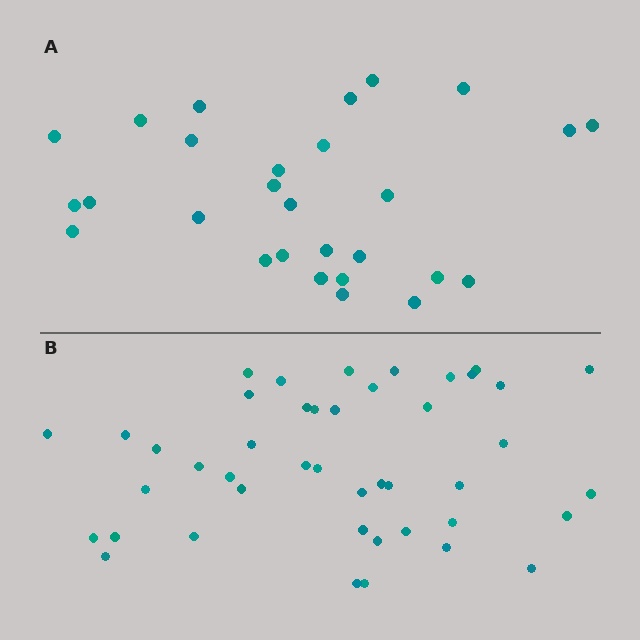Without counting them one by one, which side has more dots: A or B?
Region B (the bottom region) has more dots.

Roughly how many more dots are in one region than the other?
Region B has approximately 15 more dots than region A.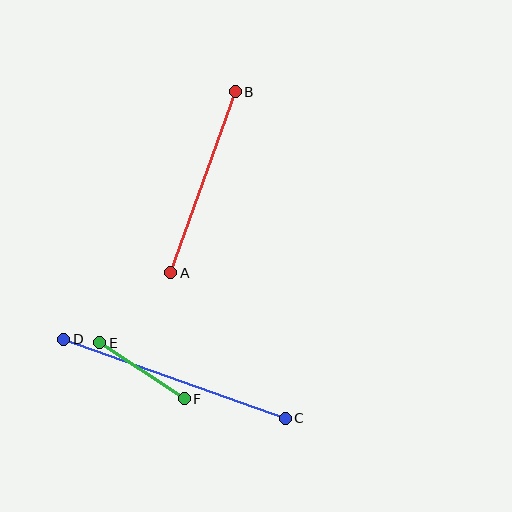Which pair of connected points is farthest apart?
Points C and D are farthest apart.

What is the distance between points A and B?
The distance is approximately 192 pixels.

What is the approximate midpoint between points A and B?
The midpoint is at approximately (203, 182) pixels.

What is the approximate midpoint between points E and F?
The midpoint is at approximately (142, 371) pixels.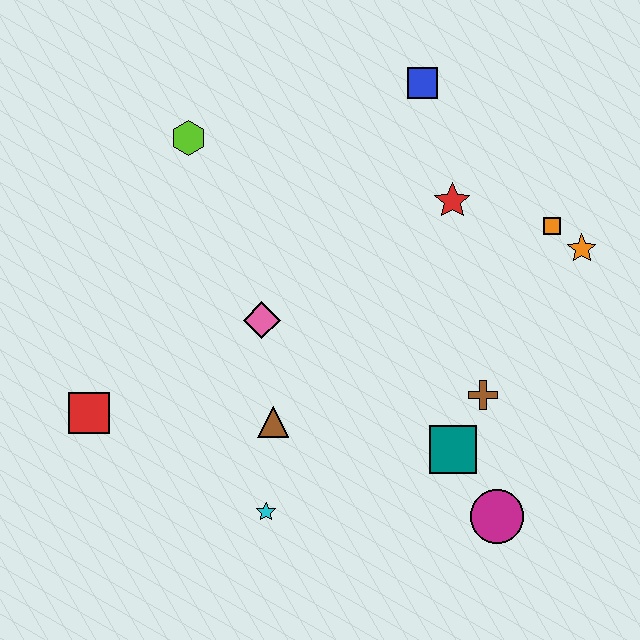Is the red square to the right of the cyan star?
No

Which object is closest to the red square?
The brown triangle is closest to the red square.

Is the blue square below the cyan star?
No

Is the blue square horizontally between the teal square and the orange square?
No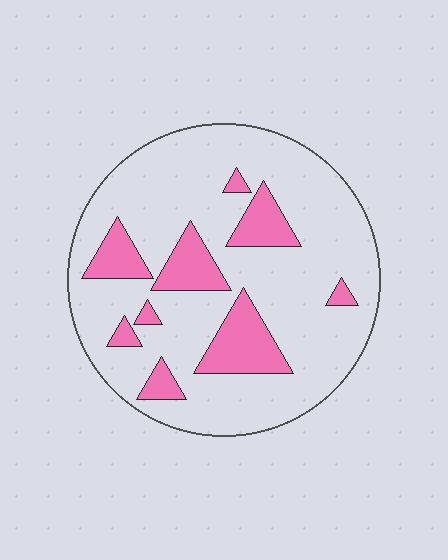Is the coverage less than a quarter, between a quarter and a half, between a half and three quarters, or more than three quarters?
Less than a quarter.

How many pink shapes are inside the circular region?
9.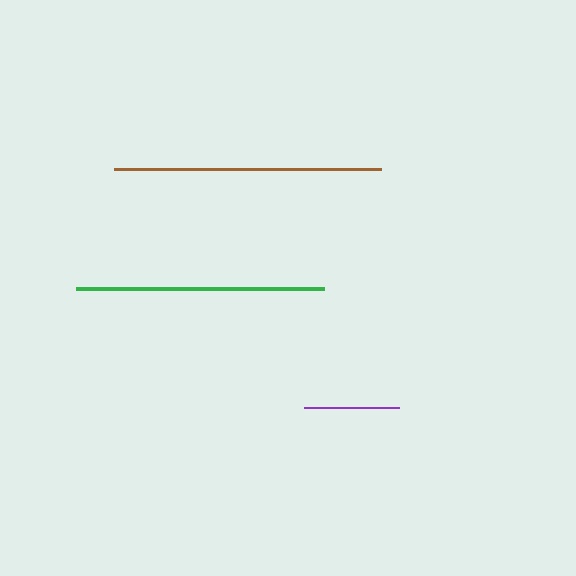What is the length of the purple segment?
The purple segment is approximately 96 pixels long.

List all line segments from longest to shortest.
From longest to shortest: brown, green, purple.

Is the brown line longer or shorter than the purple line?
The brown line is longer than the purple line.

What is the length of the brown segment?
The brown segment is approximately 267 pixels long.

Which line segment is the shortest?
The purple line is the shortest at approximately 96 pixels.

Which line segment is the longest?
The brown line is the longest at approximately 267 pixels.